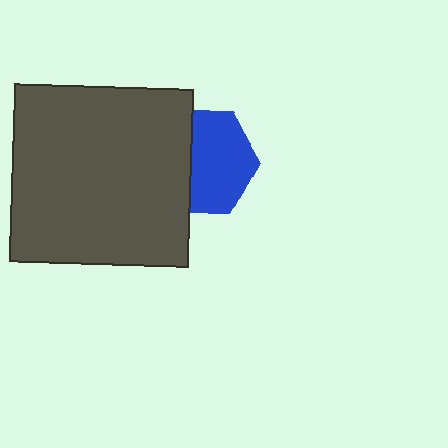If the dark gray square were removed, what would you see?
You would see the complete blue hexagon.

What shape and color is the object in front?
The object in front is a dark gray square.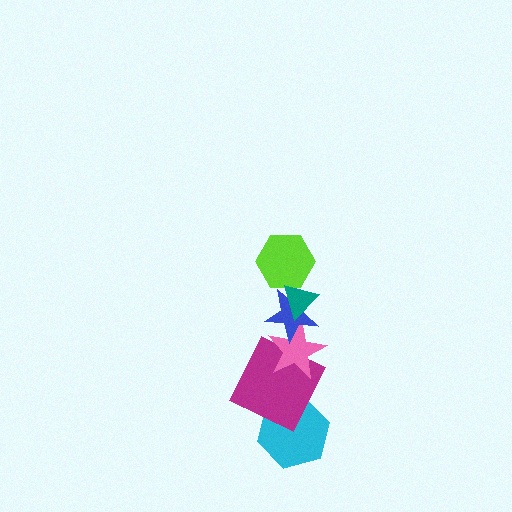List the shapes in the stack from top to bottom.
From top to bottom: the teal triangle, the lime hexagon, the blue star, the pink star, the magenta square, the cyan hexagon.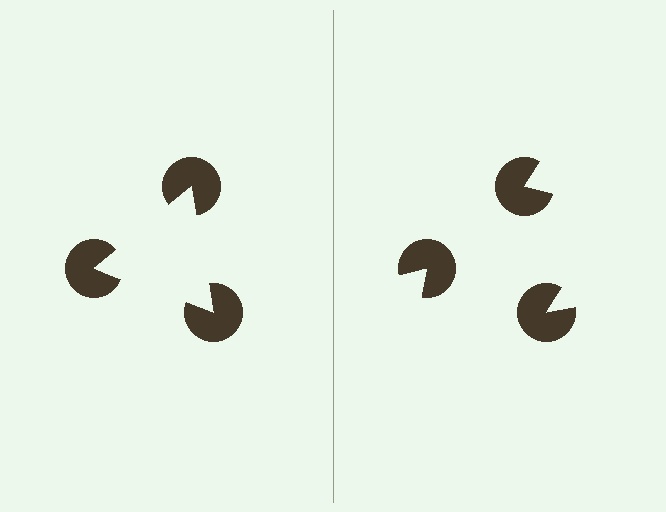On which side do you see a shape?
An illusory triangle appears on the left side. On the right side the wedge cuts are rotated, so no coherent shape forms.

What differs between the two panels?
The pac-man discs are positioned identically on both sides; only the wedge orientations differ. On the left they align to a triangle; on the right they are misaligned.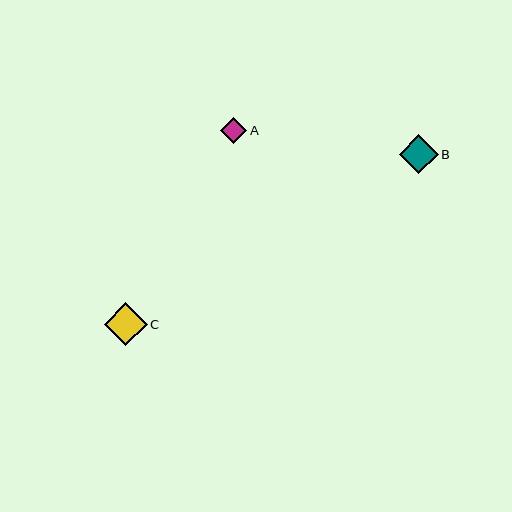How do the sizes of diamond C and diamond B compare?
Diamond C and diamond B are approximately the same size.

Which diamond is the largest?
Diamond C is the largest with a size of approximately 43 pixels.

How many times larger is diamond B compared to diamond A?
Diamond B is approximately 1.5 times the size of diamond A.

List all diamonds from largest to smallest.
From largest to smallest: C, B, A.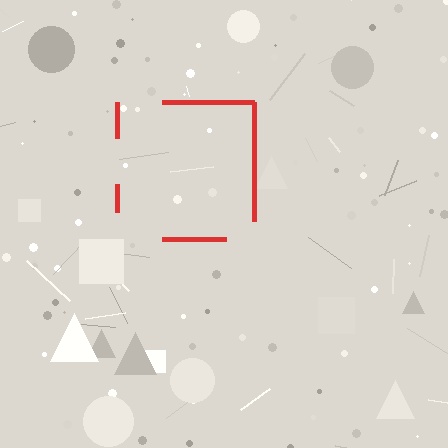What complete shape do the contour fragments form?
The contour fragments form a square.